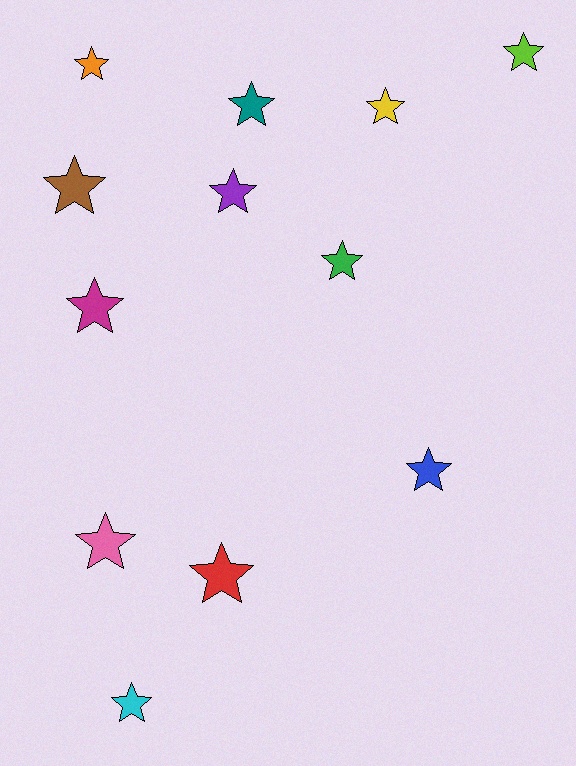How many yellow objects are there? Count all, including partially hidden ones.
There is 1 yellow object.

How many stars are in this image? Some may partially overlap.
There are 12 stars.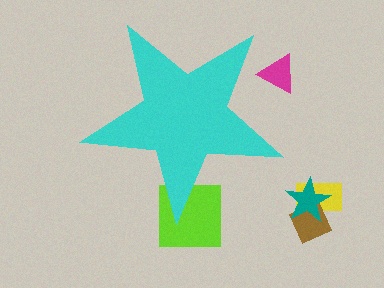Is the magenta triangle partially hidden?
Yes, the magenta triangle is partially hidden behind the cyan star.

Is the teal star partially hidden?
No, the teal star is fully visible.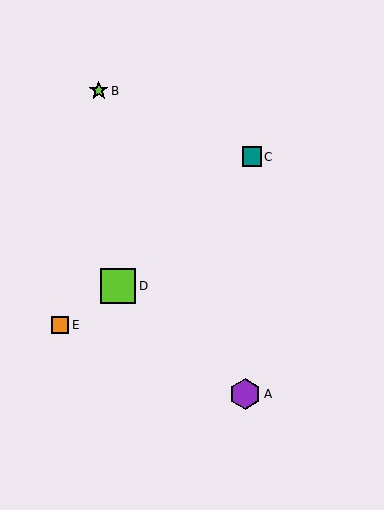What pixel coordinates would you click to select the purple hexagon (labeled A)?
Click at (245, 394) to select the purple hexagon A.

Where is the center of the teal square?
The center of the teal square is at (252, 157).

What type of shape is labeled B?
Shape B is a lime star.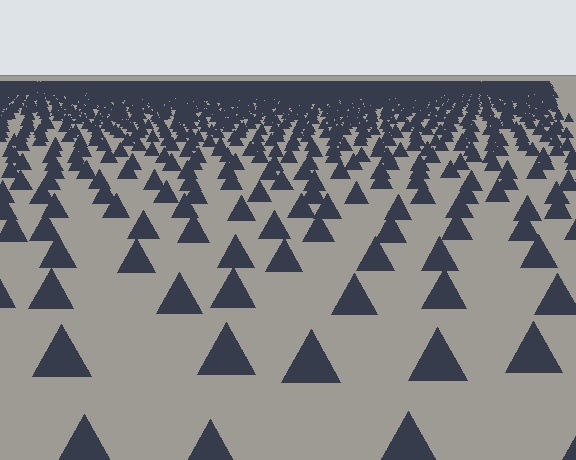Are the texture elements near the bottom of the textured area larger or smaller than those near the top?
Larger. Near the bottom, elements are closer to the viewer and appear at a bigger on-screen size.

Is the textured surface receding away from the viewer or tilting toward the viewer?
The surface is receding away from the viewer. Texture elements get smaller and denser toward the top.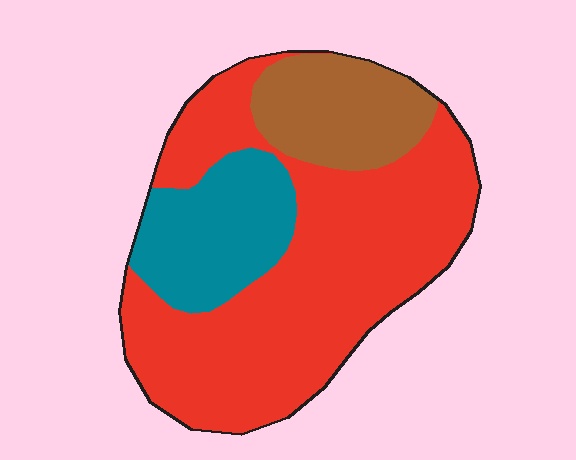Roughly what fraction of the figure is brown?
Brown covers 17% of the figure.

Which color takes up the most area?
Red, at roughly 65%.